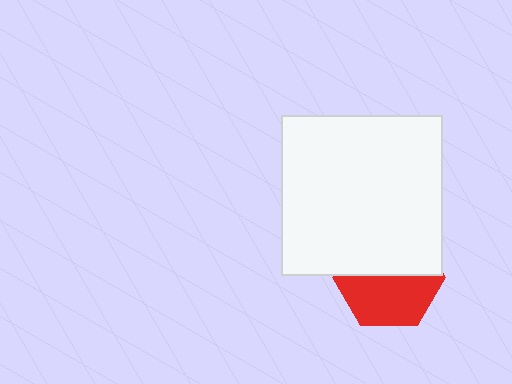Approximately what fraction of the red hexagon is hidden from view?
Roughly 48% of the red hexagon is hidden behind the white square.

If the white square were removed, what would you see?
You would see the complete red hexagon.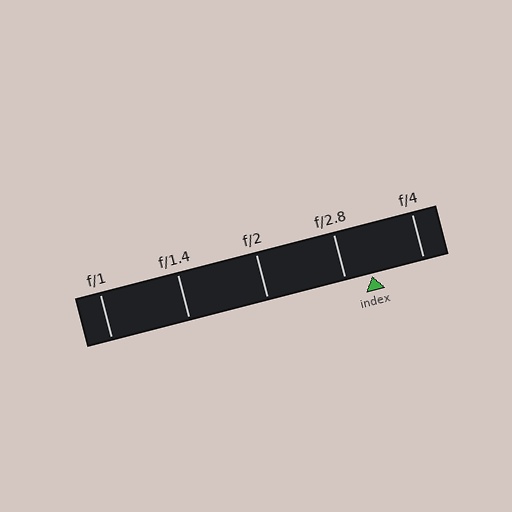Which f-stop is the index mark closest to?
The index mark is closest to f/2.8.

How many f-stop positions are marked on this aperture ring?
There are 5 f-stop positions marked.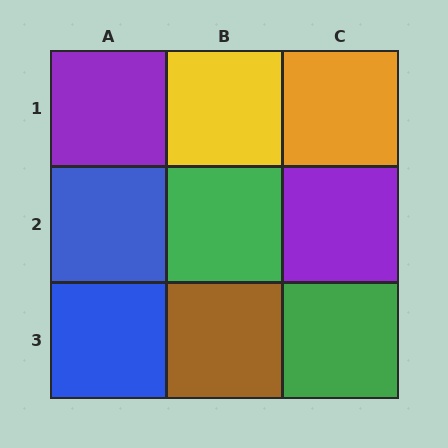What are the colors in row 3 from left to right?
Blue, brown, green.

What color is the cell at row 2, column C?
Purple.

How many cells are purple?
2 cells are purple.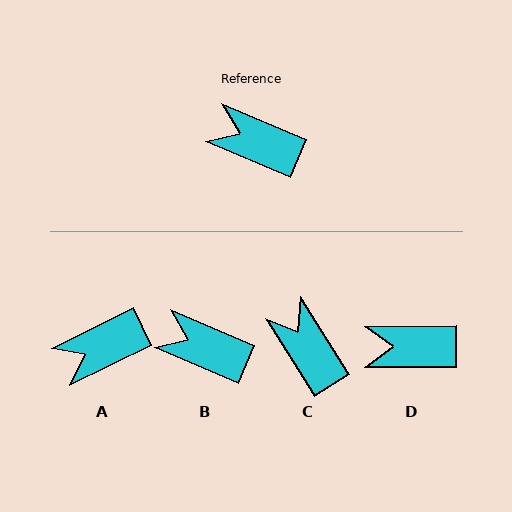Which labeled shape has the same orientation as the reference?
B.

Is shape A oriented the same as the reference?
No, it is off by about 49 degrees.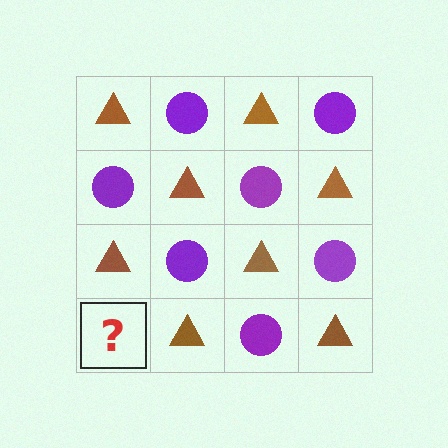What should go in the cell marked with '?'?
The missing cell should contain a purple circle.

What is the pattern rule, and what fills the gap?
The rule is that it alternates brown triangle and purple circle in a checkerboard pattern. The gap should be filled with a purple circle.